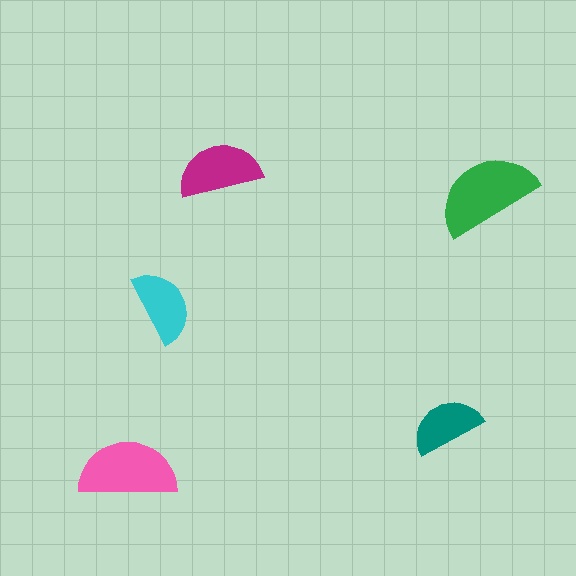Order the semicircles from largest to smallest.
the green one, the pink one, the magenta one, the cyan one, the teal one.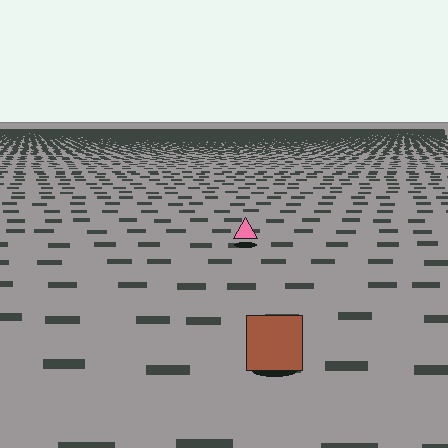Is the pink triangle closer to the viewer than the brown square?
No. The brown square is closer — you can tell from the texture gradient: the ground texture is coarser near it.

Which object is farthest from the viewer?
The pink triangle is farthest from the viewer. It appears smaller and the ground texture around it is denser.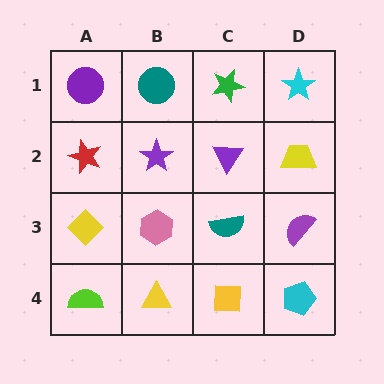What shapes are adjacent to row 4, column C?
A teal semicircle (row 3, column C), a yellow triangle (row 4, column B), a cyan pentagon (row 4, column D).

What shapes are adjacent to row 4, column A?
A yellow diamond (row 3, column A), a yellow triangle (row 4, column B).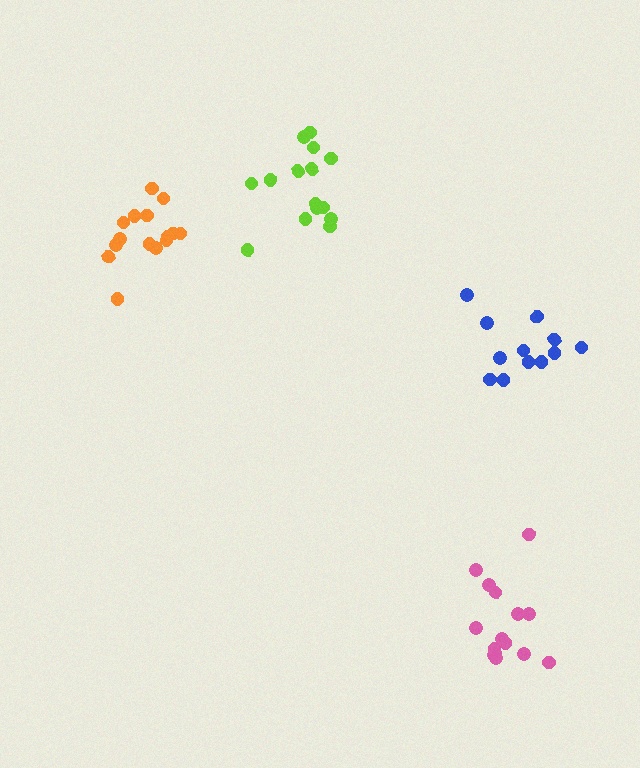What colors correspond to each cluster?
The clusters are colored: orange, lime, blue, pink.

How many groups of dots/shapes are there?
There are 4 groups.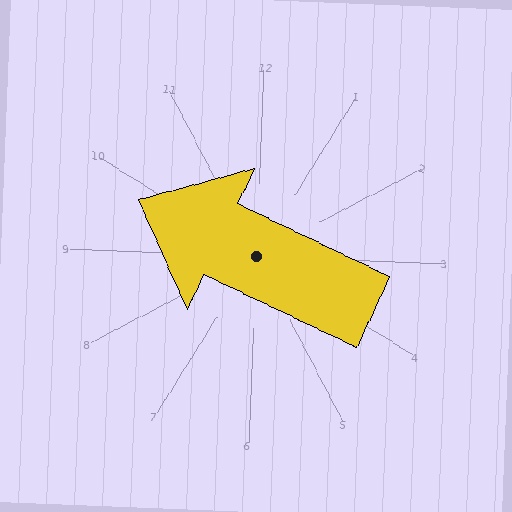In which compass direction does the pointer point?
Northwest.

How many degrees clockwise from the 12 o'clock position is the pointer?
Approximately 293 degrees.